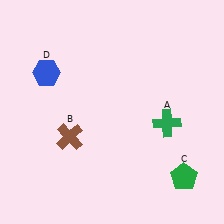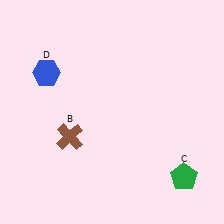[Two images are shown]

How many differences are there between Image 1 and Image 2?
There is 1 difference between the two images.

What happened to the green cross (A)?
The green cross (A) was removed in Image 2. It was in the bottom-right area of Image 1.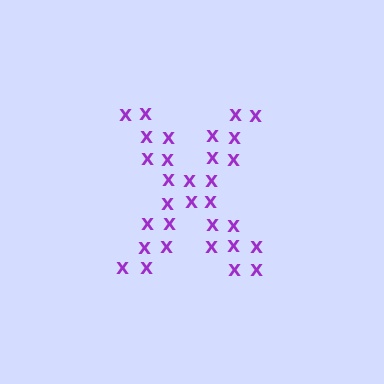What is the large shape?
The large shape is the letter X.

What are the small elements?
The small elements are letter X's.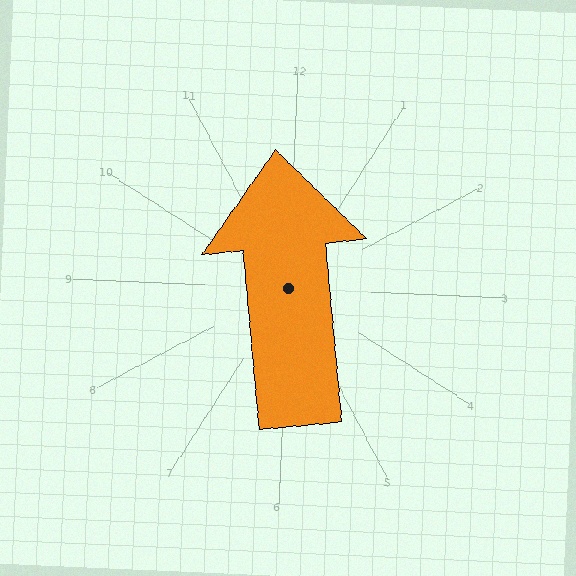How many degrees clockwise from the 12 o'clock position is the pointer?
Approximately 352 degrees.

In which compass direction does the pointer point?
North.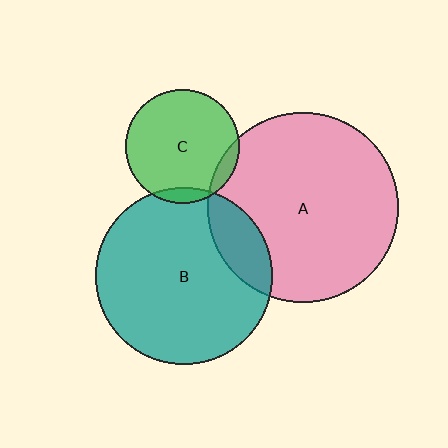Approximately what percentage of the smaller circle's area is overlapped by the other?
Approximately 5%.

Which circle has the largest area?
Circle A (pink).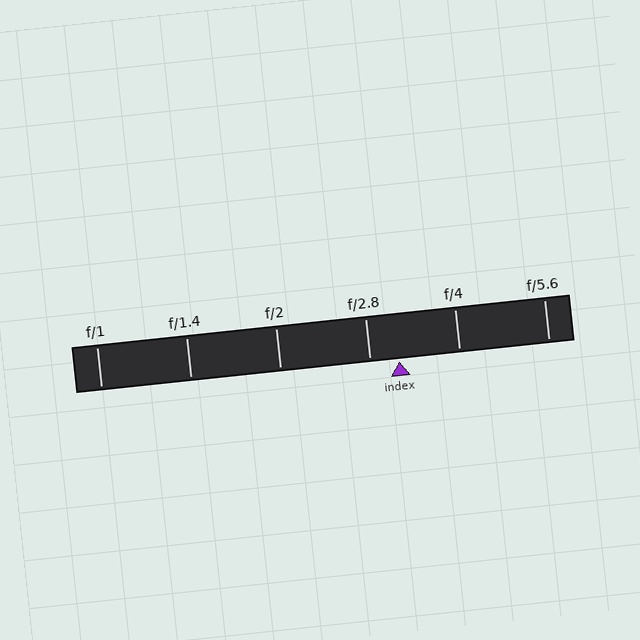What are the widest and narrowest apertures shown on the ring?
The widest aperture shown is f/1 and the narrowest is f/5.6.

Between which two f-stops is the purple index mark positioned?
The index mark is between f/2.8 and f/4.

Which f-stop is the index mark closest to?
The index mark is closest to f/2.8.